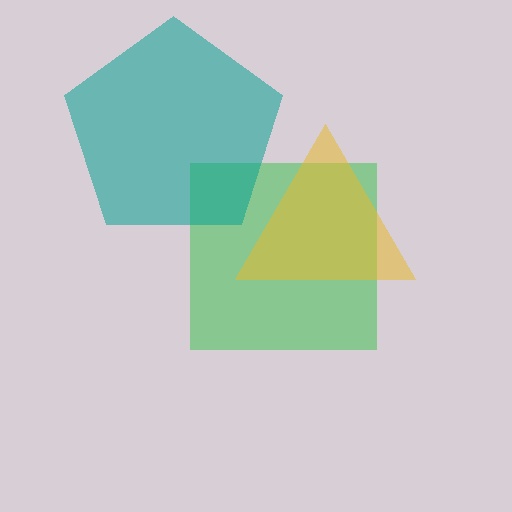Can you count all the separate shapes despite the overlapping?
Yes, there are 3 separate shapes.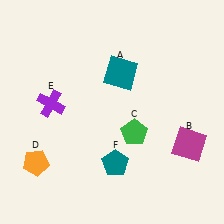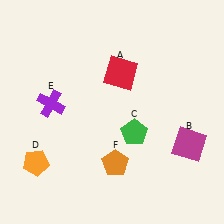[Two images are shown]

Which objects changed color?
A changed from teal to red. F changed from teal to orange.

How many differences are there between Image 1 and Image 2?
There are 2 differences between the two images.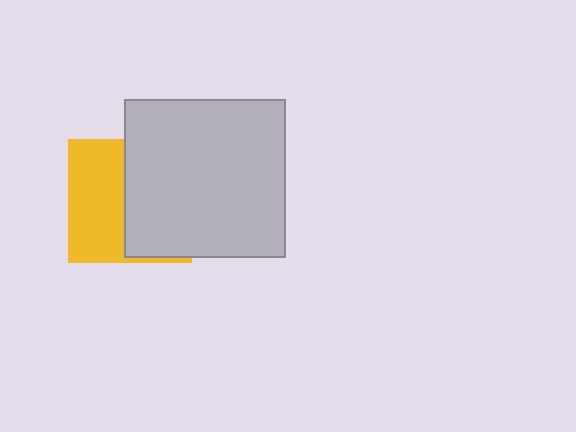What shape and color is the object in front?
The object in front is a light gray rectangle.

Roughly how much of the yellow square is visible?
About half of it is visible (roughly 48%).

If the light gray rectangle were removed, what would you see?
You would see the complete yellow square.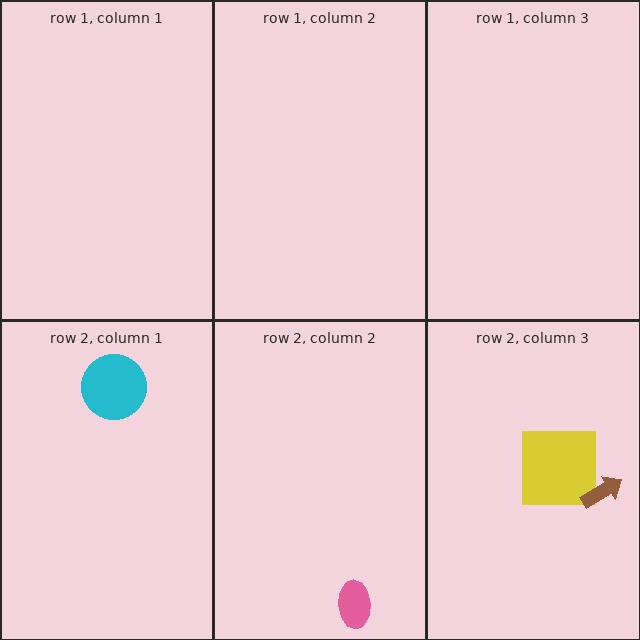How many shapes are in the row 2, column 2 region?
1.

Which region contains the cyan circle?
The row 2, column 1 region.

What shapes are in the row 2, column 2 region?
The pink ellipse.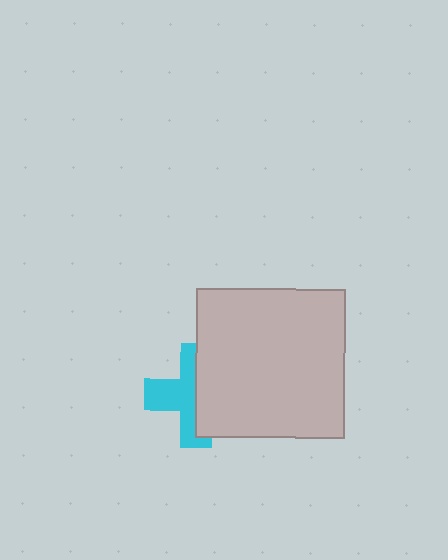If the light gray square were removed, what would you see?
You would see the complete cyan cross.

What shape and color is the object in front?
The object in front is a light gray square.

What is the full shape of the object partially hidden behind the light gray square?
The partially hidden object is a cyan cross.